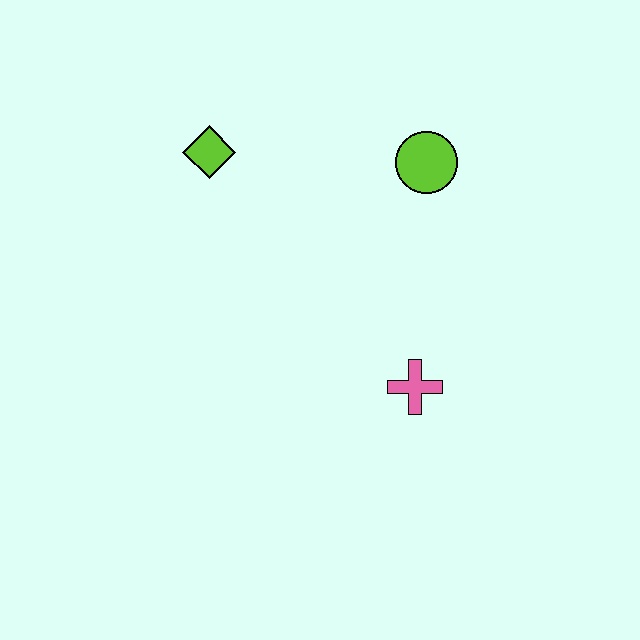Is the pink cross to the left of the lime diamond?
No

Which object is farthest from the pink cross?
The lime diamond is farthest from the pink cross.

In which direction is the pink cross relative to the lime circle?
The pink cross is below the lime circle.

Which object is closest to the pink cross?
The lime circle is closest to the pink cross.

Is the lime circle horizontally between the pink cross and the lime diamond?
No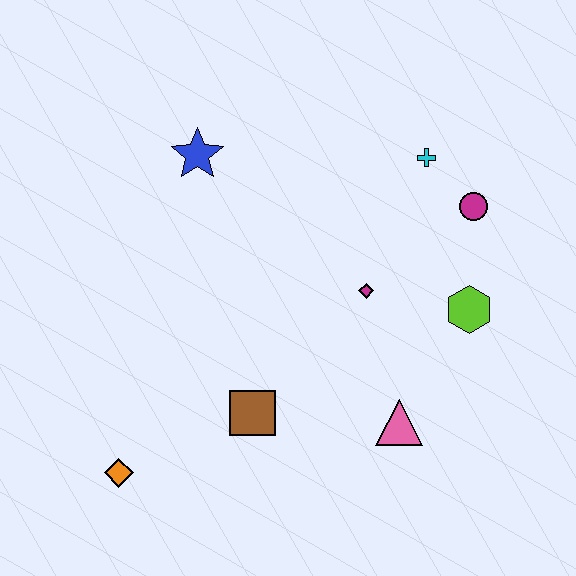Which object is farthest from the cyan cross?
The orange diamond is farthest from the cyan cross.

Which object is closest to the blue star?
The magenta diamond is closest to the blue star.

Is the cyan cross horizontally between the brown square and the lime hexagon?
Yes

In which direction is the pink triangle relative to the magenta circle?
The pink triangle is below the magenta circle.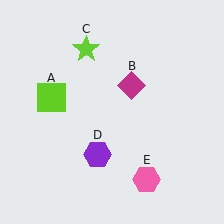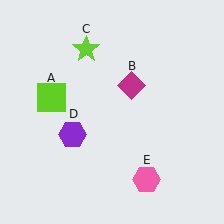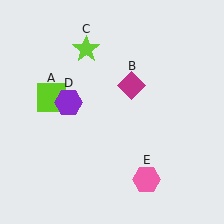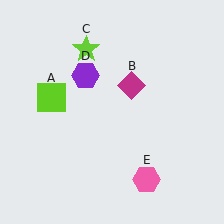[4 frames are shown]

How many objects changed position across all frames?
1 object changed position: purple hexagon (object D).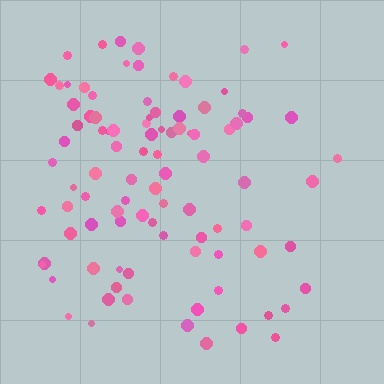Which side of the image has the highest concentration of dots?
The left.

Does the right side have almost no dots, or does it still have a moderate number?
Still a moderate number, just noticeably fewer than the left.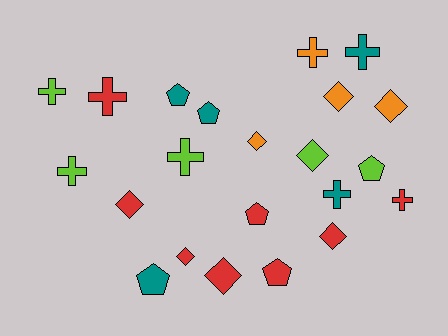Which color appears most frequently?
Red, with 8 objects.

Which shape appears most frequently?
Cross, with 8 objects.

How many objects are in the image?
There are 22 objects.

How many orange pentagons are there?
There are no orange pentagons.